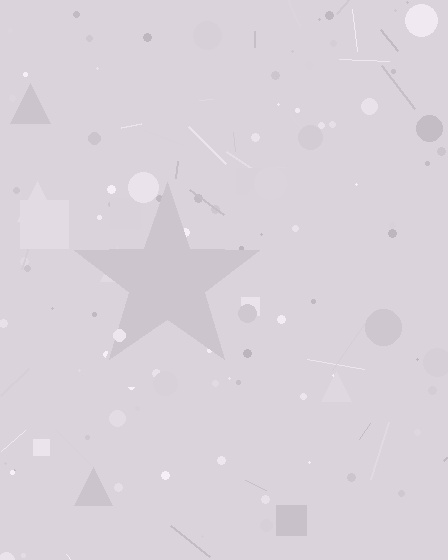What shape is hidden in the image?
A star is hidden in the image.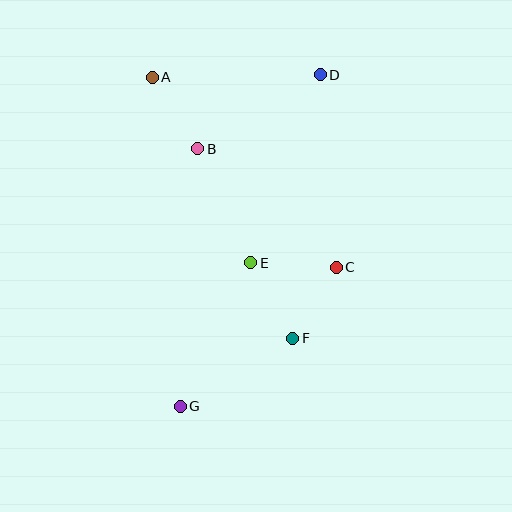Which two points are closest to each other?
Points C and F are closest to each other.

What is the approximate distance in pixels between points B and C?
The distance between B and C is approximately 182 pixels.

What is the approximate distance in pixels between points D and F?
The distance between D and F is approximately 265 pixels.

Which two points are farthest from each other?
Points D and G are farthest from each other.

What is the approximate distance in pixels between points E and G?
The distance between E and G is approximately 160 pixels.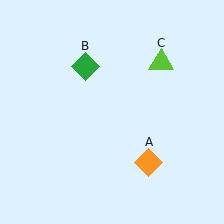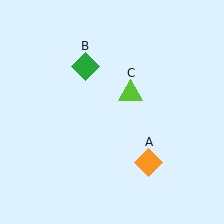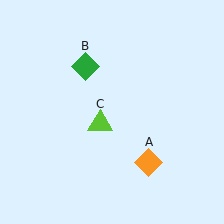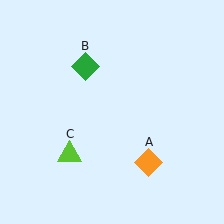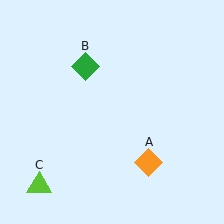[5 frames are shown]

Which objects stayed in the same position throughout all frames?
Orange diamond (object A) and green diamond (object B) remained stationary.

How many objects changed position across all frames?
1 object changed position: lime triangle (object C).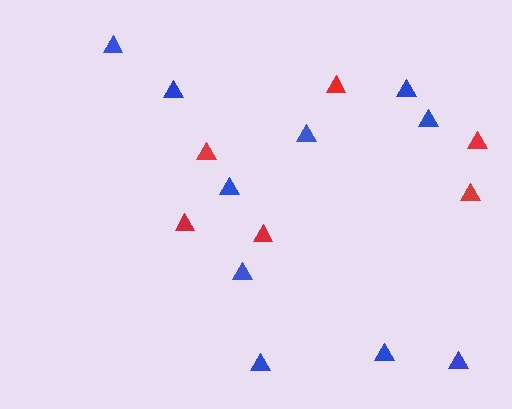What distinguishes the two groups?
There are 2 groups: one group of blue triangles (10) and one group of red triangles (6).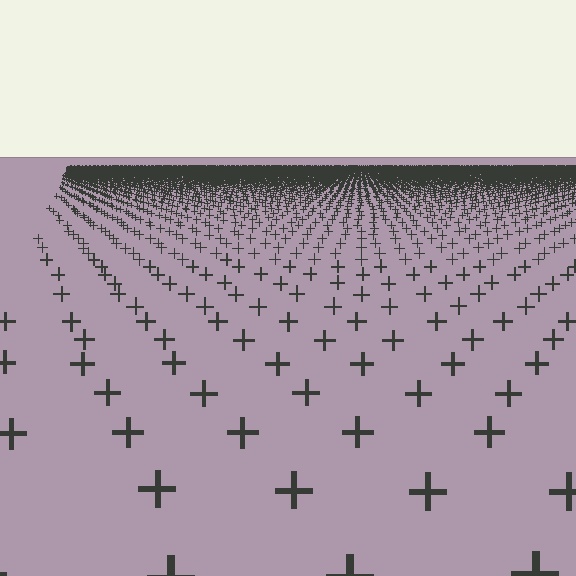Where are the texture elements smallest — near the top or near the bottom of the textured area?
Near the top.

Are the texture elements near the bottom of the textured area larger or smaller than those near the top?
Larger. Near the bottom, elements are closer to the viewer and appear at a bigger on-screen size.